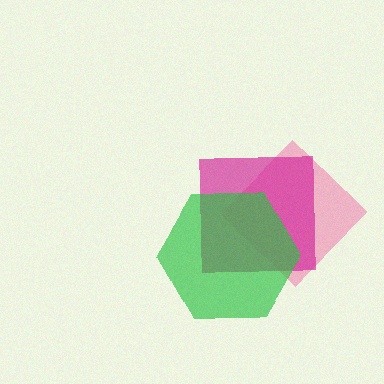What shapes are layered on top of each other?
The layered shapes are: a pink diamond, a magenta square, a green hexagon.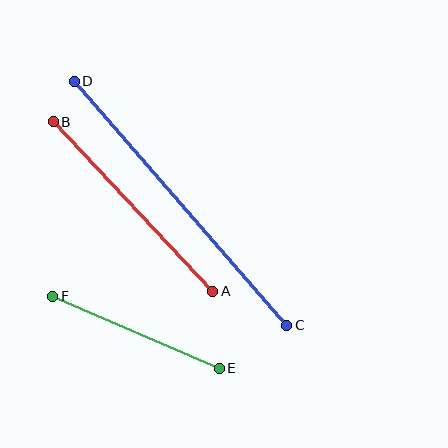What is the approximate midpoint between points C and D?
The midpoint is at approximately (180, 203) pixels.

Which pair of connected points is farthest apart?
Points C and D are farthest apart.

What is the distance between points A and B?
The distance is approximately 233 pixels.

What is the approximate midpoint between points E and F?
The midpoint is at approximately (136, 332) pixels.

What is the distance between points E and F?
The distance is approximately 182 pixels.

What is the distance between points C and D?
The distance is approximately 323 pixels.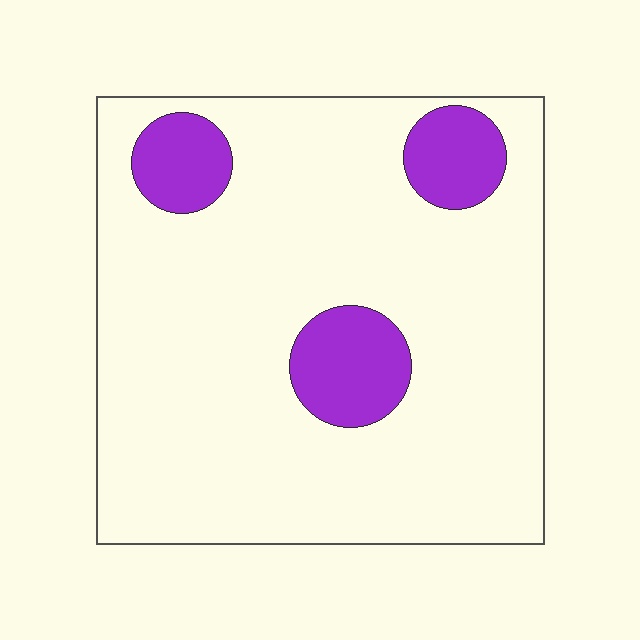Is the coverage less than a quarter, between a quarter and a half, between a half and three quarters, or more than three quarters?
Less than a quarter.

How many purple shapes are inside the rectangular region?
3.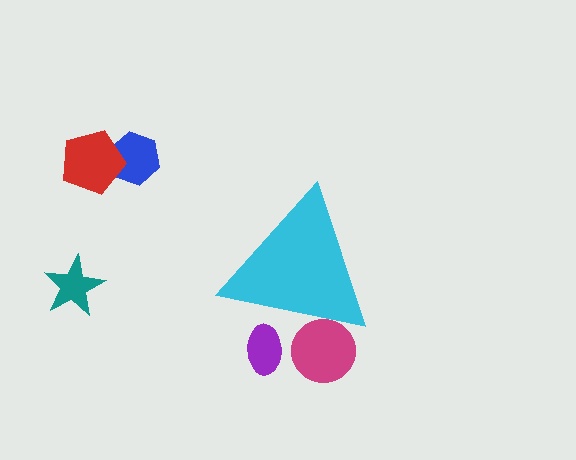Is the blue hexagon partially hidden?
No, the blue hexagon is fully visible.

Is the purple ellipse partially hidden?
Yes, the purple ellipse is partially hidden behind the cyan triangle.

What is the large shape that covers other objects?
A cyan triangle.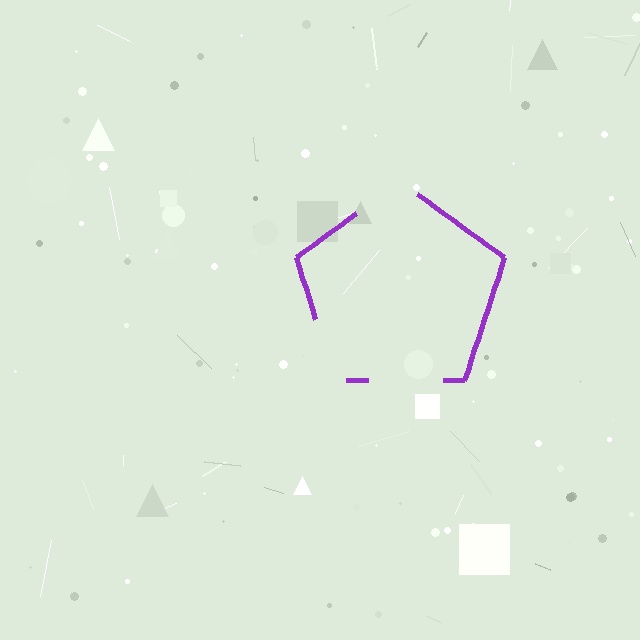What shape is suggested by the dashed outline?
The dashed outline suggests a pentagon.